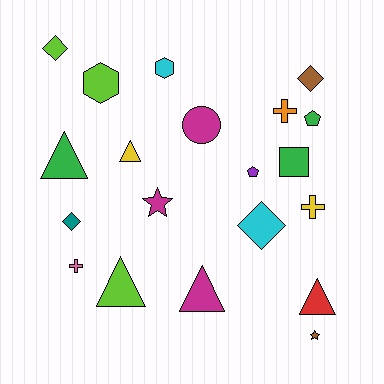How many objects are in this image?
There are 20 objects.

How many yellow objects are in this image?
There are 2 yellow objects.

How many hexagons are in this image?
There are 2 hexagons.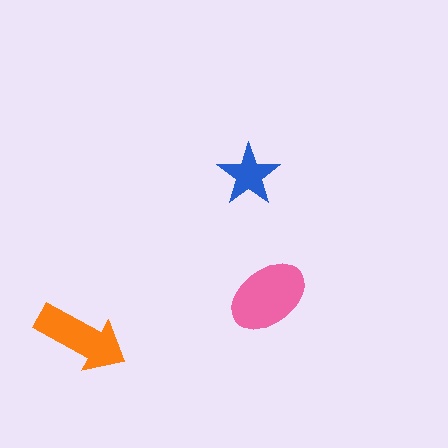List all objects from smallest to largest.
The blue star, the orange arrow, the pink ellipse.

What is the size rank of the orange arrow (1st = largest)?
2nd.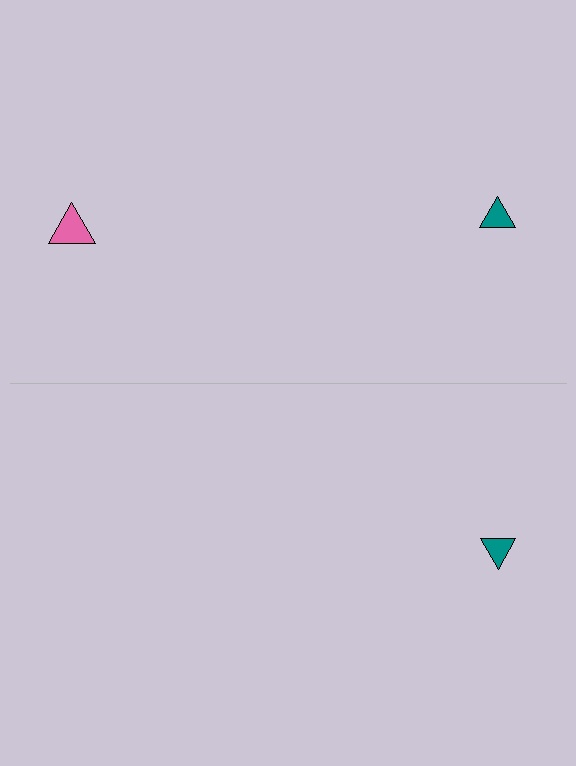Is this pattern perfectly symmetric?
No, the pattern is not perfectly symmetric. A pink triangle is missing from the bottom side.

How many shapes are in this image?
There are 3 shapes in this image.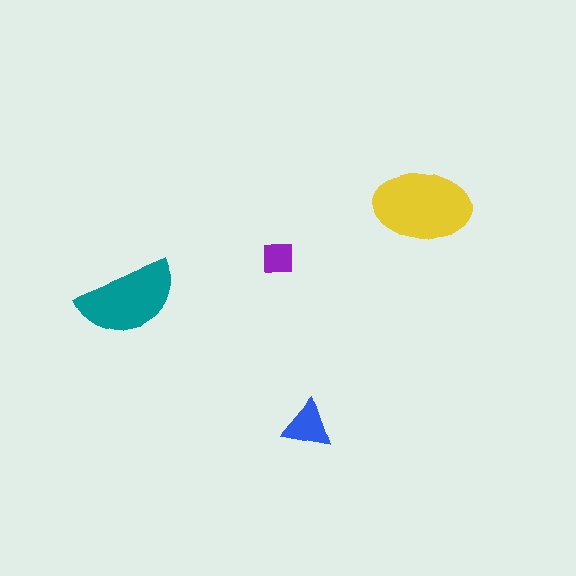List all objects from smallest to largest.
The purple square, the blue triangle, the teal semicircle, the yellow ellipse.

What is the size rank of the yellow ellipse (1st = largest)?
1st.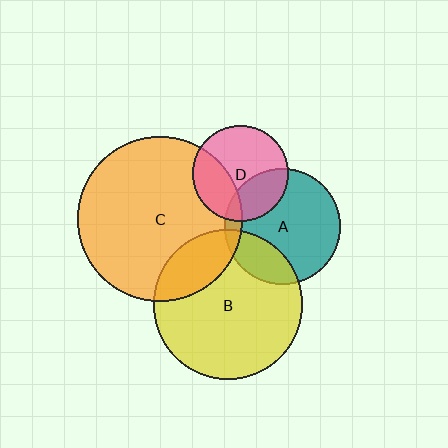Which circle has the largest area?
Circle C (orange).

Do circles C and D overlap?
Yes.